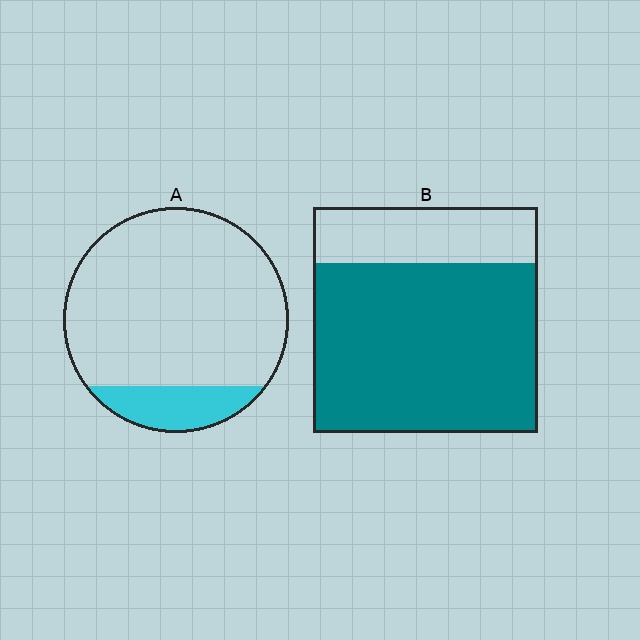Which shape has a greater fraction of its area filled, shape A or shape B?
Shape B.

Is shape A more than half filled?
No.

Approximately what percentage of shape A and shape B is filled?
A is approximately 15% and B is approximately 75%.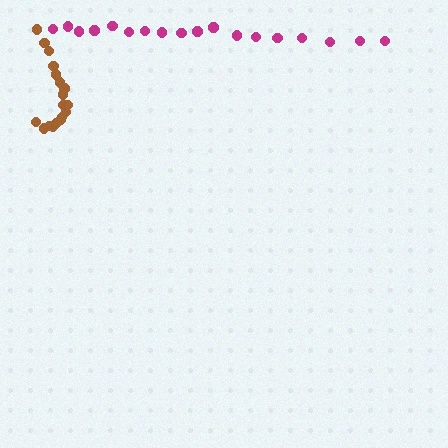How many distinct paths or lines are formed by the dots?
There are 2 distinct paths.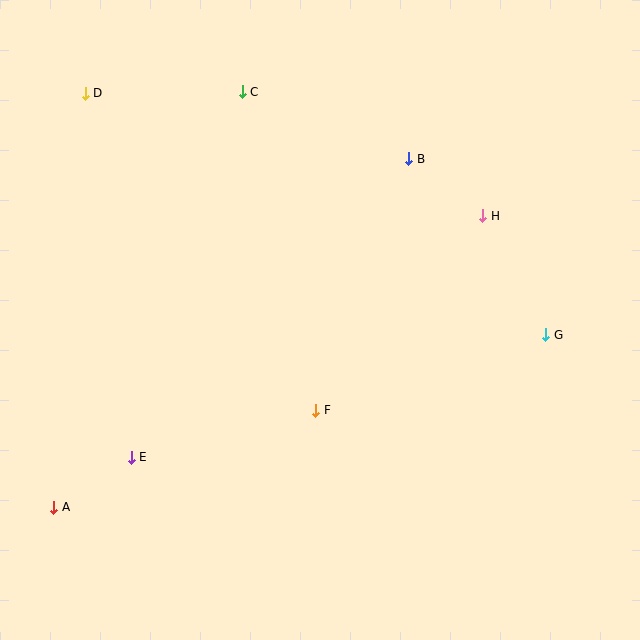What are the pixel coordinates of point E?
Point E is at (131, 457).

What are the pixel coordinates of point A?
Point A is at (54, 507).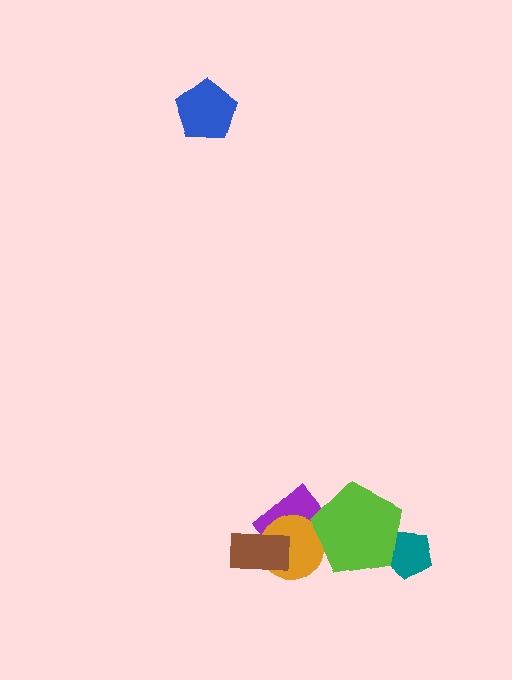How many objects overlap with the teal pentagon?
1 object overlaps with the teal pentagon.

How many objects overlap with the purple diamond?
3 objects overlap with the purple diamond.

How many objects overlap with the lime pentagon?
3 objects overlap with the lime pentagon.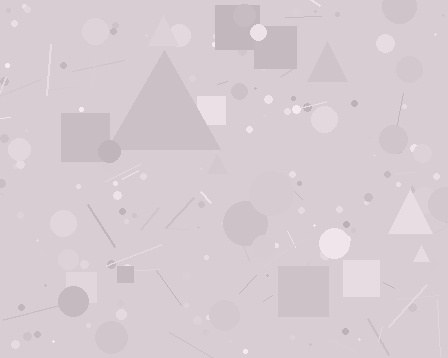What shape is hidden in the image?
A triangle is hidden in the image.